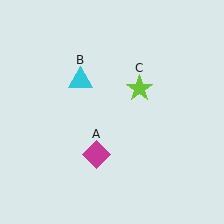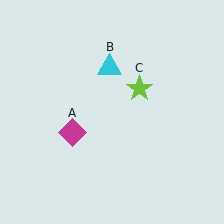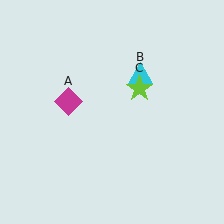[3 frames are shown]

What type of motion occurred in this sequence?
The magenta diamond (object A), cyan triangle (object B) rotated clockwise around the center of the scene.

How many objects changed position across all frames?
2 objects changed position: magenta diamond (object A), cyan triangle (object B).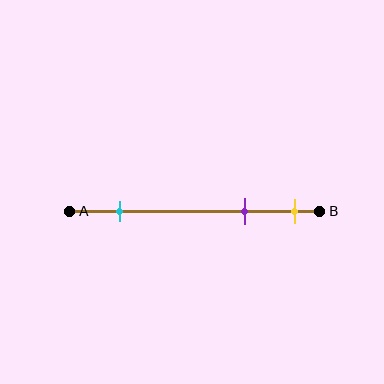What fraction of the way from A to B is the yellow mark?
The yellow mark is approximately 90% (0.9) of the way from A to B.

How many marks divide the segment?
There are 3 marks dividing the segment.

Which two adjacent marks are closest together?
The purple and yellow marks are the closest adjacent pair.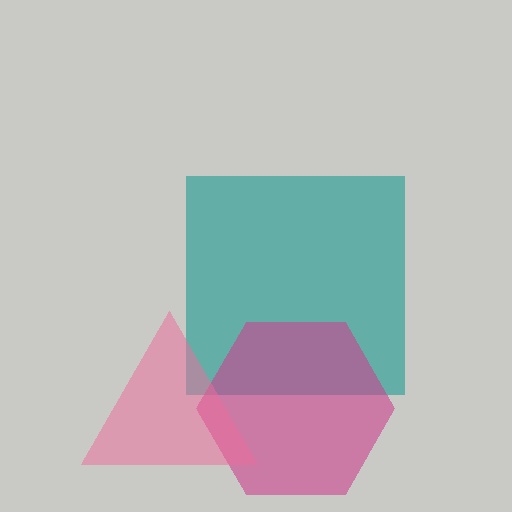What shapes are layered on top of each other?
The layered shapes are: a teal square, a magenta hexagon, a pink triangle.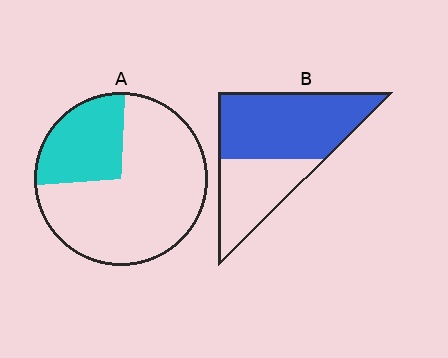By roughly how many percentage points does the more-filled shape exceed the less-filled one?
By roughly 35 percentage points (B over A).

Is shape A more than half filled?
No.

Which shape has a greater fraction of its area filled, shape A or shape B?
Shape B.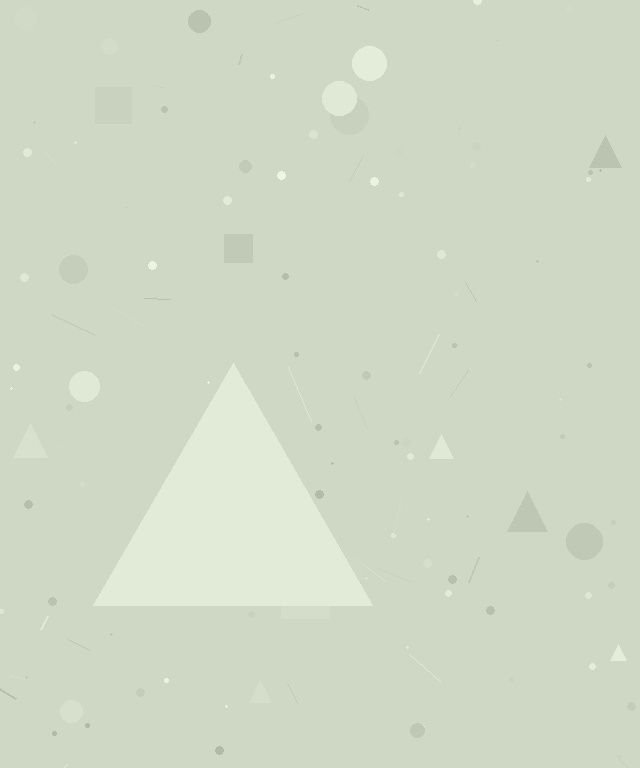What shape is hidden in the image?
A triangle is hidden in the image.